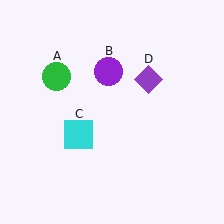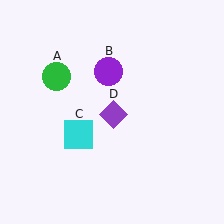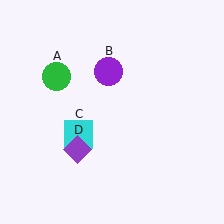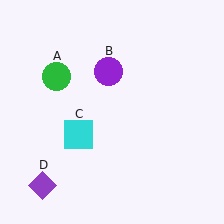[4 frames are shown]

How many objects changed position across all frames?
1 object changed position: purple diamond (object D).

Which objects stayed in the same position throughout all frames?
Green circle (object A) and purple circle (object B) and cyan square (object C) remained stationary.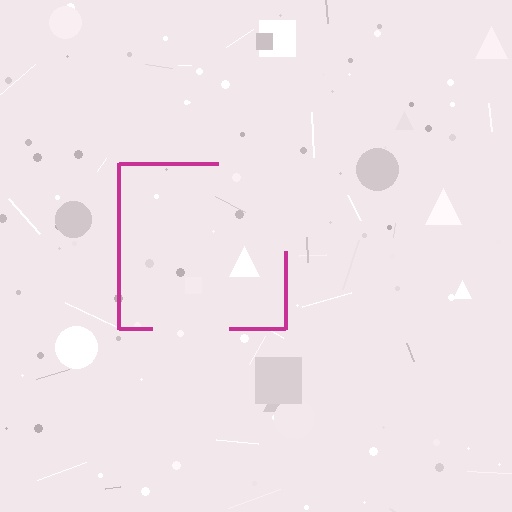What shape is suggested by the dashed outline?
The dashed outline suggests a square.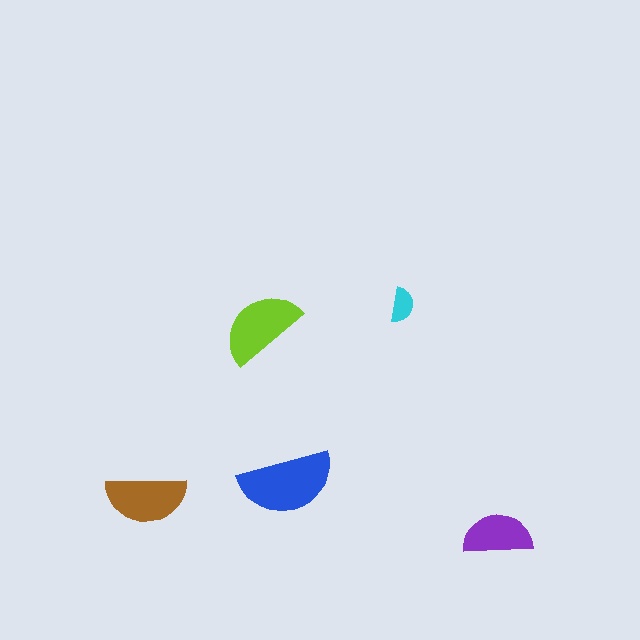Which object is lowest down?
The purple semicircle is bottommost.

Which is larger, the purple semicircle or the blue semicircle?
The blue one.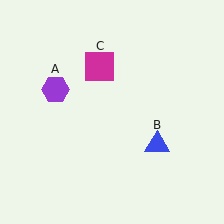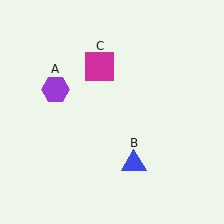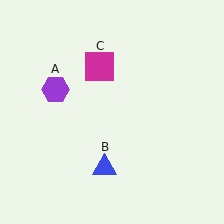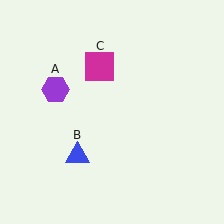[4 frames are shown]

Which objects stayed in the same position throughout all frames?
Purple hexagon (object A) and magenta square (object C) remained stationary.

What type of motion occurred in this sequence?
The blue triangle (object B) rotated clockwise around the center of the scene.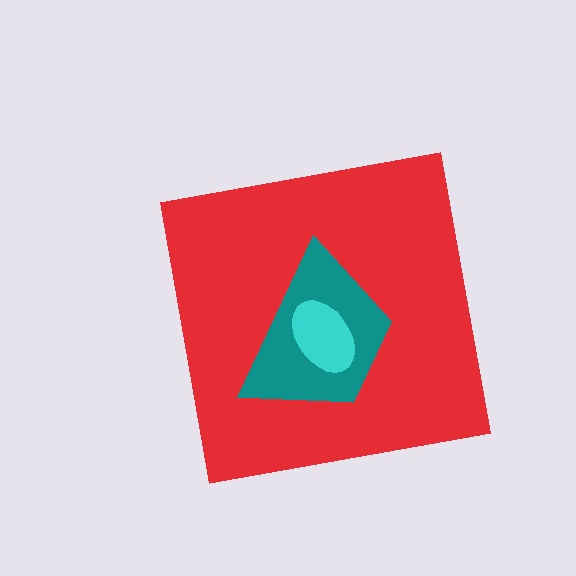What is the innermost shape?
The cyan ellipse.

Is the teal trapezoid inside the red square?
Yes.